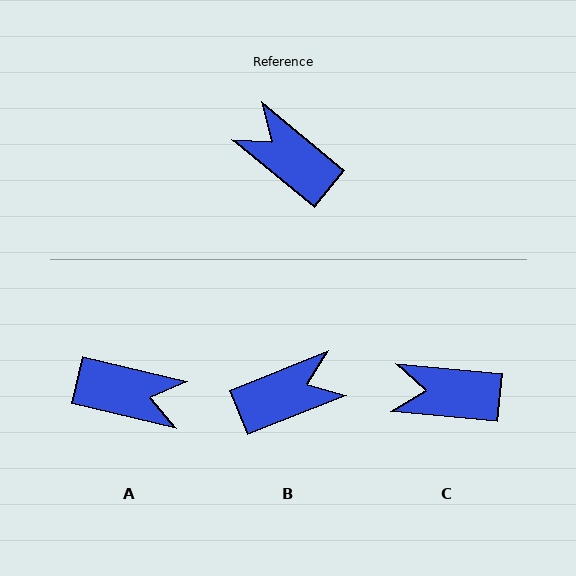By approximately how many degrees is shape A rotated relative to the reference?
Approximately 154 degrees clockwise.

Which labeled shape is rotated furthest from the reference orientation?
A, about 154 degrees away.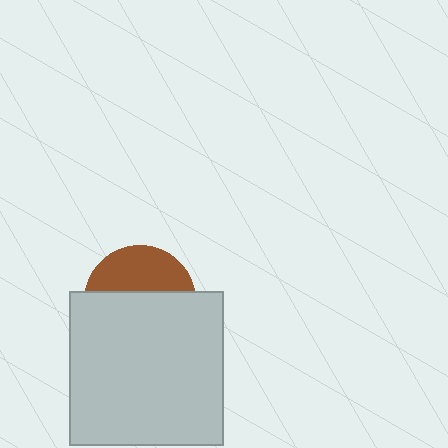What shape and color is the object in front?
The object in front is a light gray square.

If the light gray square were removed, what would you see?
You would see the complete brown circle.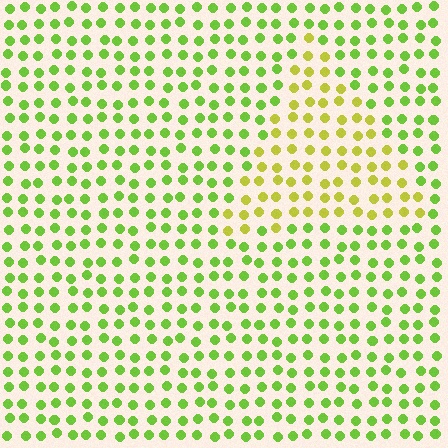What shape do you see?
I see a triangle.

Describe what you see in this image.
The image is filled with small lime elements in a uniform arrangement. A triangle-shaped region is visible where the elements are tinted to a slightly different hue, forming a subtle color boundary.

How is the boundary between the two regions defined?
The boundary is defined purely by a slight shift in hue (about 33 degrees). Spacing, size, and orientation are identical on both sides.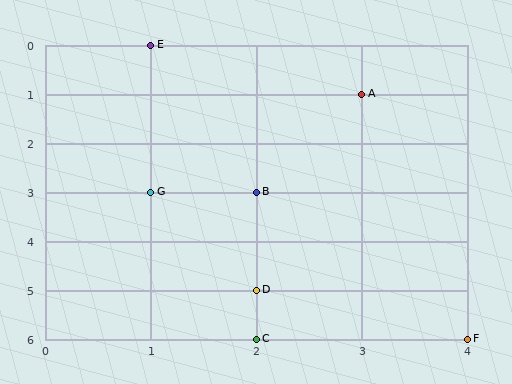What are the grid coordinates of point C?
Point C is at grid coordinates (2, 6).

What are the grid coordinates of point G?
Point G is at grid coordinates (1, 3).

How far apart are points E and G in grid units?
Points E and G are 3 rows apart.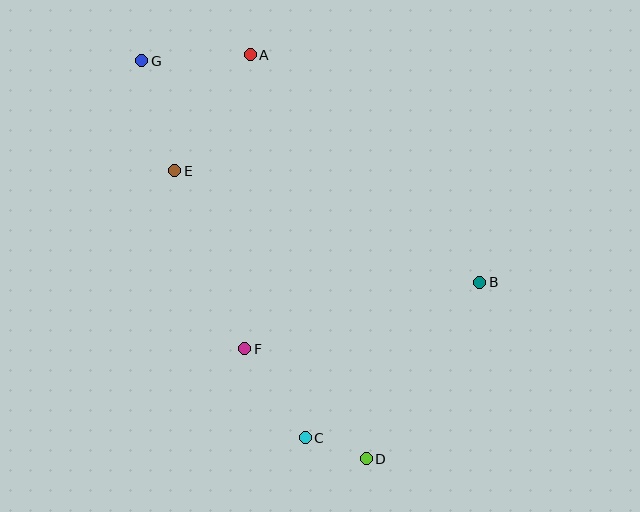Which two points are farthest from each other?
Points D and G are farthest from each other.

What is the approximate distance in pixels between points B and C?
The distance between B and C is approximately 233 pixels.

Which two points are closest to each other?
Points C and D are closest to each other.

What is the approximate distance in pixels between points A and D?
The distance between A and D is approximately 420 pixels.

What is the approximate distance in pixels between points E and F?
The distance between E and F is approximately 191 pixels.